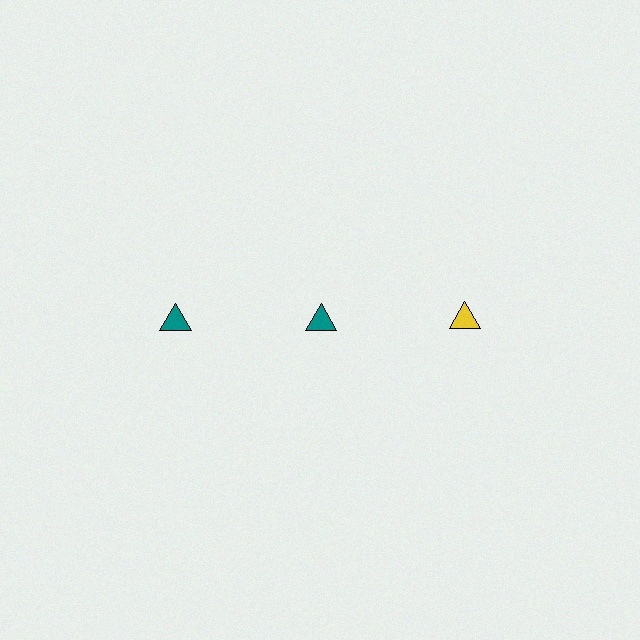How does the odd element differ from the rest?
It has a different color: yellow instead of teal.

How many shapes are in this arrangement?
There are 3 shapes arranged in a grid pattern.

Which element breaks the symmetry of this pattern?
The yellow triangle in the top row, center column breaks the symmetry. All other shapes are teal triangles.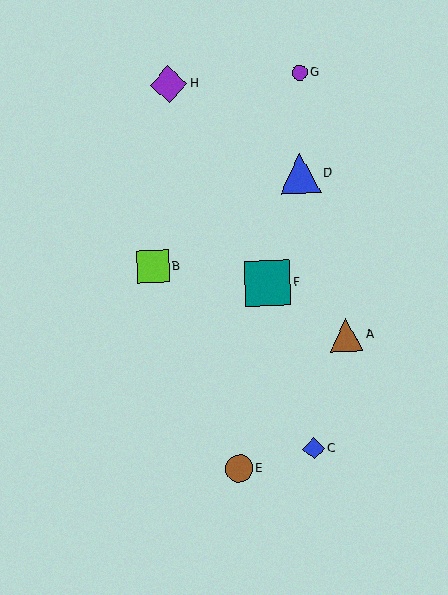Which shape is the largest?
The teal square (labeled F) is the largest.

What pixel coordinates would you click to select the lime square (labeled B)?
Click at (153, 267) to select the lime square B.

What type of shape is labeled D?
Shape D is a blue triangle.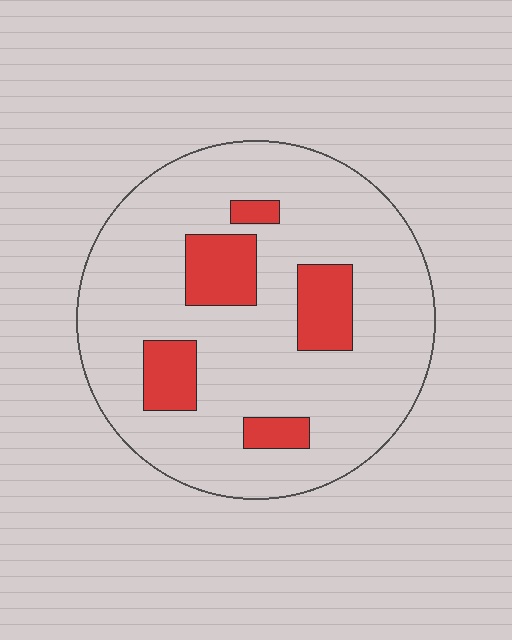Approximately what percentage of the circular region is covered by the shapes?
Approximately 15%.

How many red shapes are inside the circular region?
5.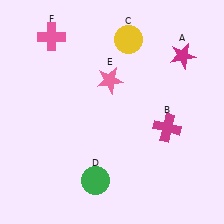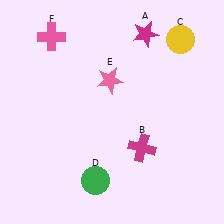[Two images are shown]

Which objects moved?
The objects that moved are: the magenta star (A), the magenta cross (B), the yellow circle (C).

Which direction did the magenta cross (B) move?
The magenta cross (B) moved left.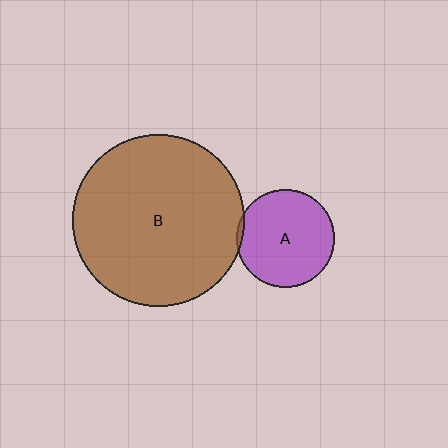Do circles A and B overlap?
Yes.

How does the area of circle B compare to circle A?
Approximately 3.1 times.